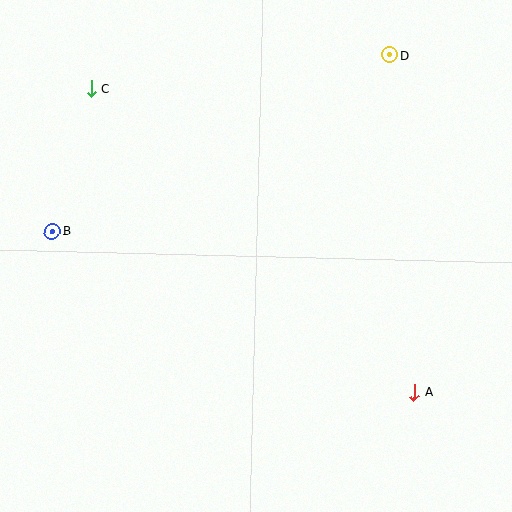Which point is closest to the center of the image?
Point B at (52, 231) is closest to the center.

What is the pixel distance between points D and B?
The distance between D and B is 381 pixels.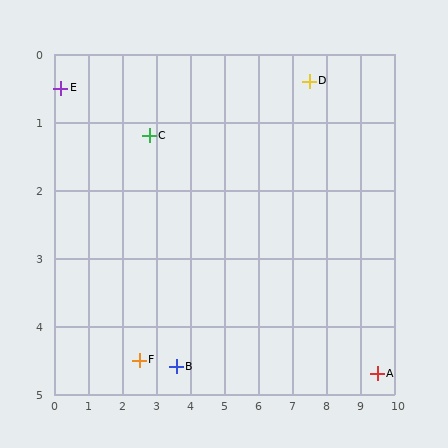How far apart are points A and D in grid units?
Points A and D are about 4.7 grid units apart.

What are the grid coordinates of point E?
Point E is at approximately (0.2, 0.5).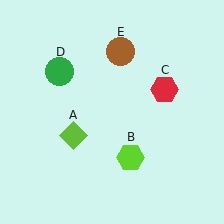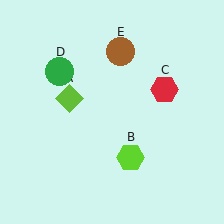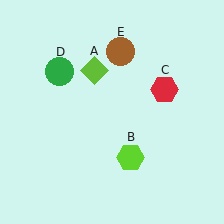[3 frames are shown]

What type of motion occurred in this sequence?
The lime diamond (object A) rotated clockwise around the center of the scene.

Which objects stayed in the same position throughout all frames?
Lime hexagon (object B) and red hexagon (object C) and green circle (object D) and brown circle (object E) remained stationary.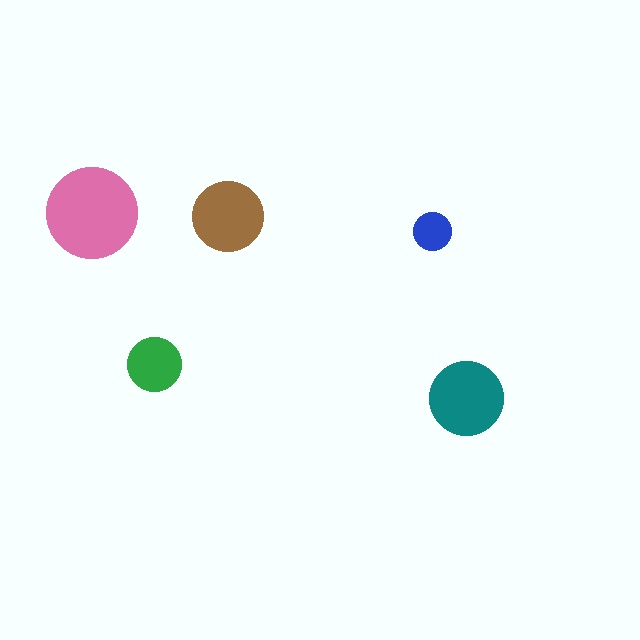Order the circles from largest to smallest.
the pink one, the teal one, the brown one, the green one, the blue one.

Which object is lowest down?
The teal circle is bottommost.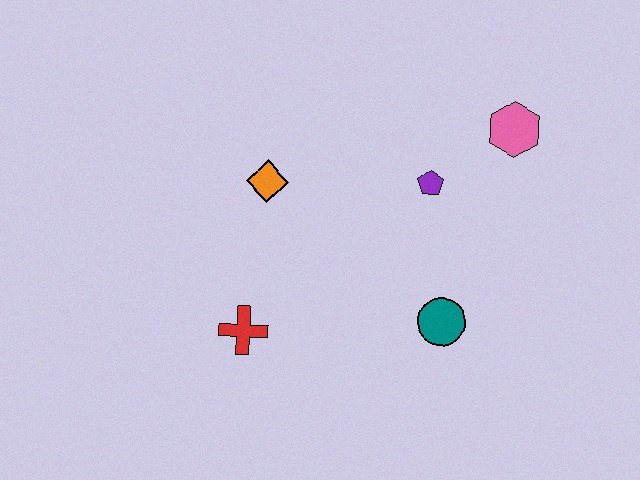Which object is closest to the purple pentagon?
The pink hexagon is closest to the purple pentagon.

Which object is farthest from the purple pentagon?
The red cross is farthest from the purple pentagon.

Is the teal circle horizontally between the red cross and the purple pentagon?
No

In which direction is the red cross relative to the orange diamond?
The red cross is below the orange diamond.